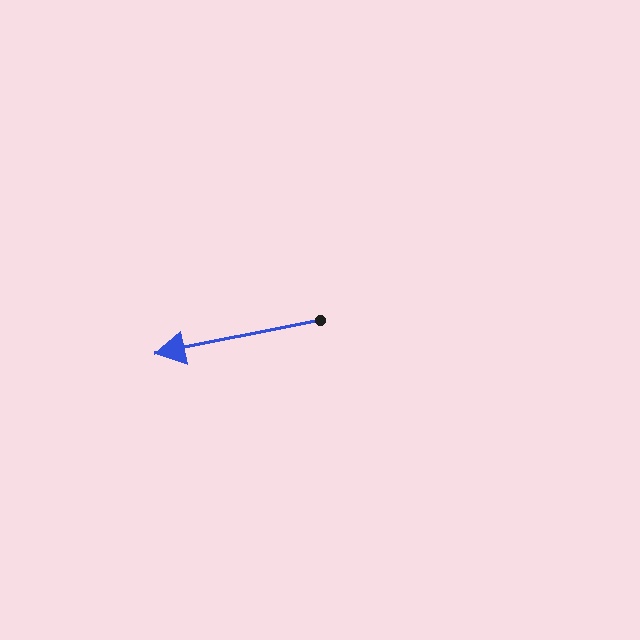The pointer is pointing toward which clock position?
Roughly 9 o'clock.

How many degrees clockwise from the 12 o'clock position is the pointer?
Approximately 258 degrees.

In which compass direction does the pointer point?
West.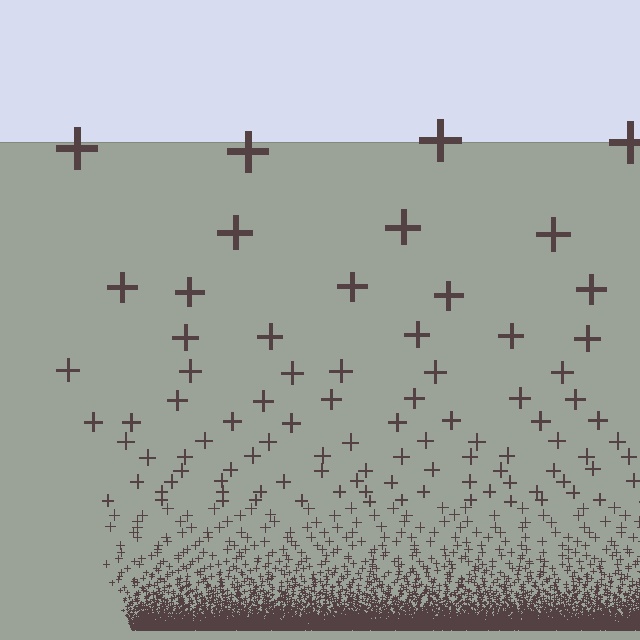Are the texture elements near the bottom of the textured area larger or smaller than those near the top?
Smaller. The gradient is inverted — elements near the bottom are smaller and denser.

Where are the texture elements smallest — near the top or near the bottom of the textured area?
Near the bottom.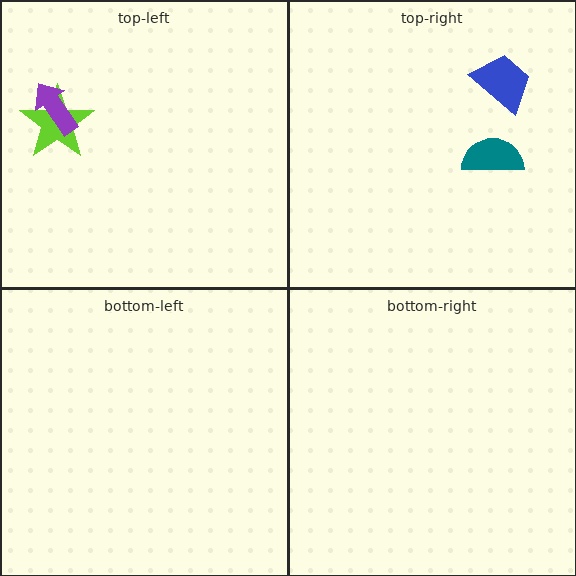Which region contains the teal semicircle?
The top-right region.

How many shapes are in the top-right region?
2.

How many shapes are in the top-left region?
2.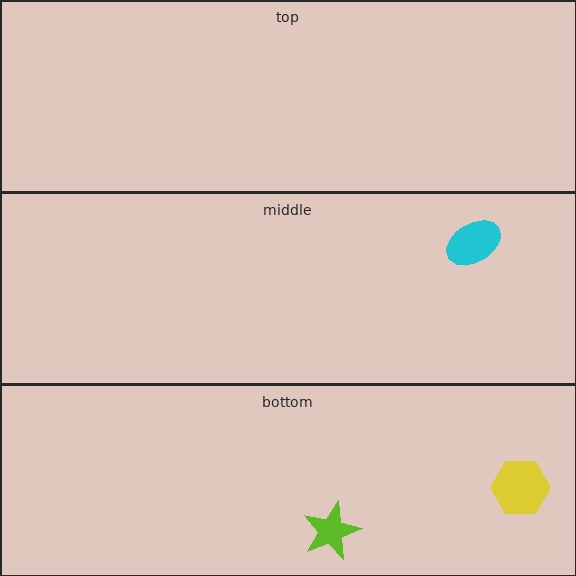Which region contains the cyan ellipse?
The middle region.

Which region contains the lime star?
The bottom region.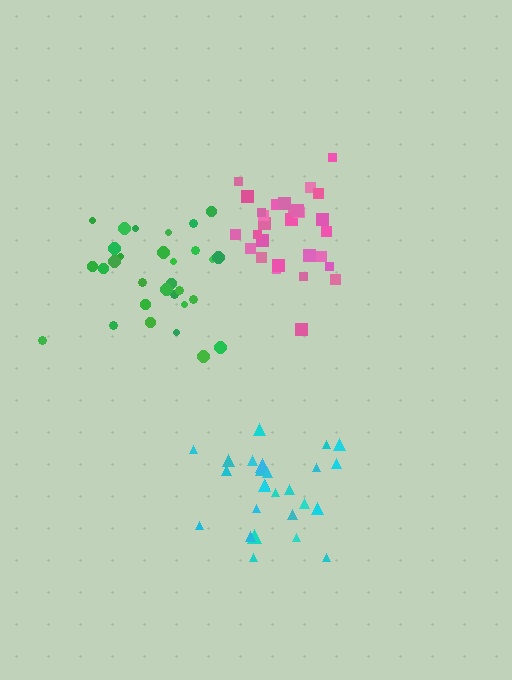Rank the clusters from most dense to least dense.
pink, cyan, green.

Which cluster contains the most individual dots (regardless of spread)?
Green (30).